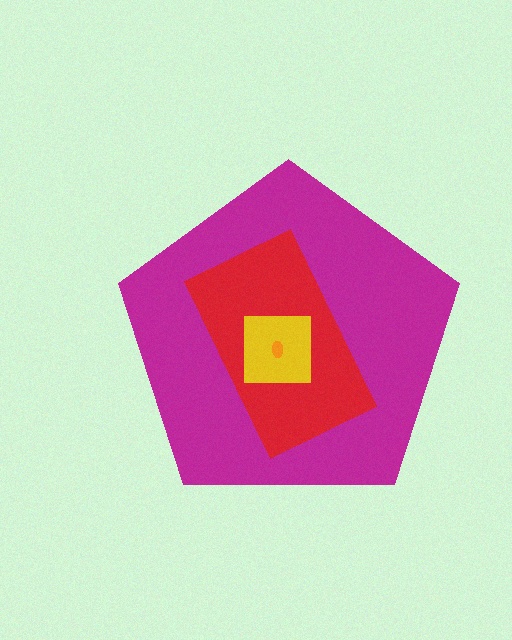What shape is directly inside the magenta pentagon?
The red rectangle.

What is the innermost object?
The orange ellipse.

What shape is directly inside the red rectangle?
The yellow square.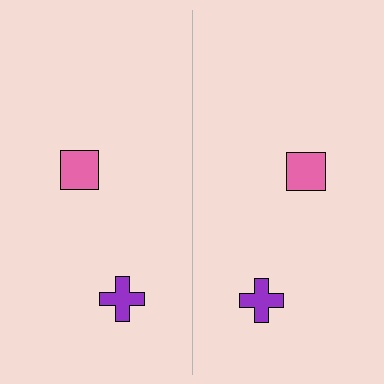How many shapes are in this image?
There are 4 shapes in this image.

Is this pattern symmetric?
Yes, this pattern has bilateral (reflection) symmetry.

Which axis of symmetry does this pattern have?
The pattern has a vertical axis of symmetry running through the center of the image.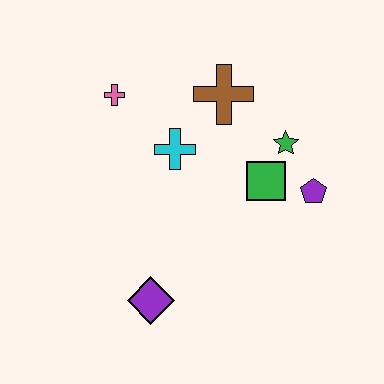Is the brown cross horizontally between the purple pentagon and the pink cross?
Yes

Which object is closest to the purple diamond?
The cyan cross is closest to the purple diamond.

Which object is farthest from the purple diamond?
The brown cross is farthest from the purple diamond.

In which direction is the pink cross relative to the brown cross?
The pink cross is to the left of the brown cross.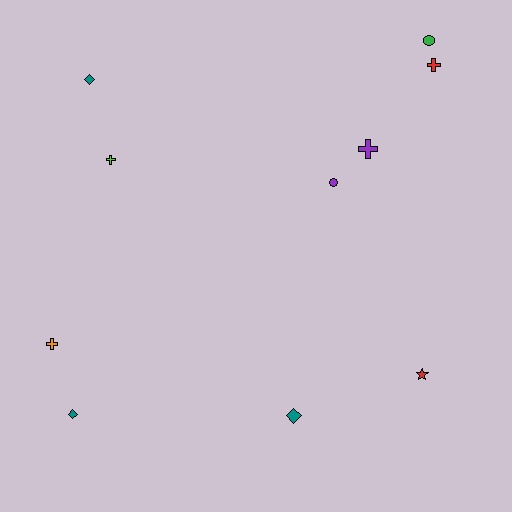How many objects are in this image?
There are 10 objects.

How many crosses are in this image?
There are 4 crosses.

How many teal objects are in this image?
There are 3 teal objects.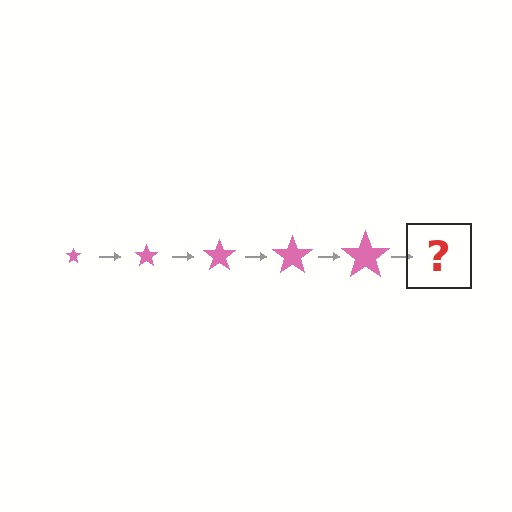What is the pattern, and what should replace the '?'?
The pattern is that the star gets progressively larger each step. The '?' should be a pink star, larger than the previous one.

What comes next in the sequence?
The next element should be a pink star, larger than the previous one.